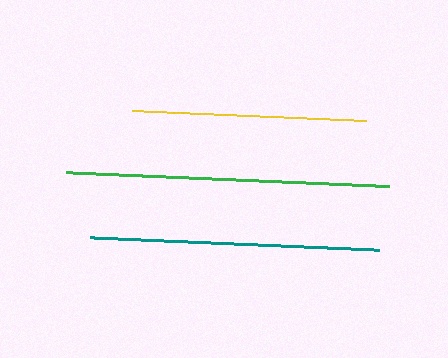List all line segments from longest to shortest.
From longest to shortest: green, teal, yellow.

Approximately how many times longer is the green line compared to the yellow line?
The green line is approximately 1.4 times the length of the yellow line.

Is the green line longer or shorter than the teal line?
The green line is longer than the teal line.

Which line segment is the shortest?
The yellow line is the shortest at approximately 234 pixels.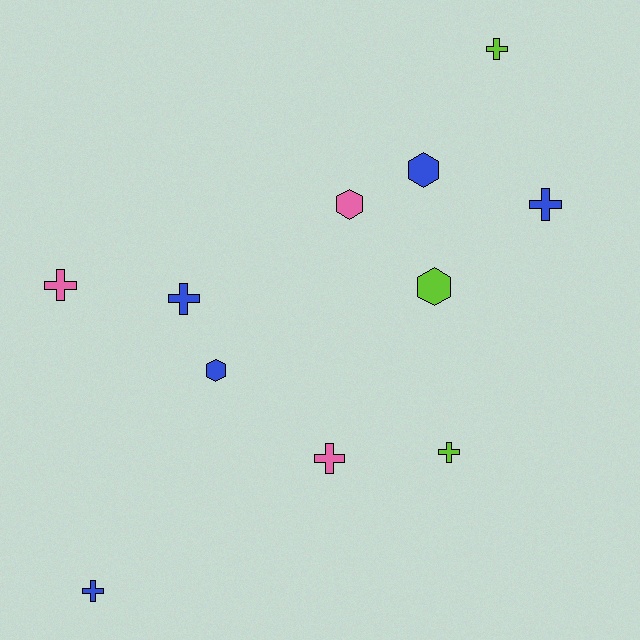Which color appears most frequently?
Blue, with 5 objects.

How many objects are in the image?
There are 11 objects.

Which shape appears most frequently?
Cross, with 7 objects.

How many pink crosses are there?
There are 2 pink crosses.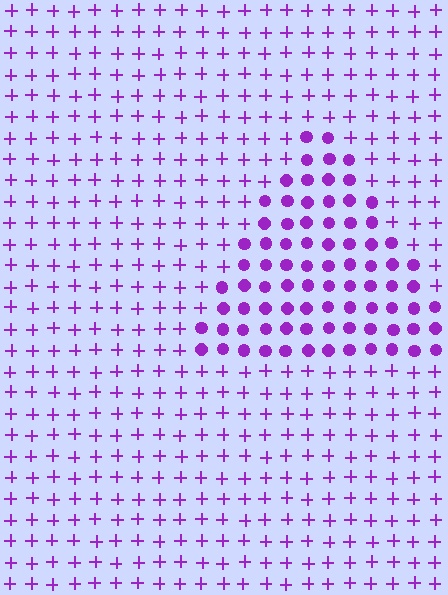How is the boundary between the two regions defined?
The boundary is defined by a change in element shape: circles inside vs. plus signs outside. All elements share the same color and spacing.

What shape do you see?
I see a triangle.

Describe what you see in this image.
The image is filled with small purple elements arranged in a uniform grid. A triangle-shaped region contains circles, while the surrounding area contains plus signs. The boundary is defined purely by the change in element shape.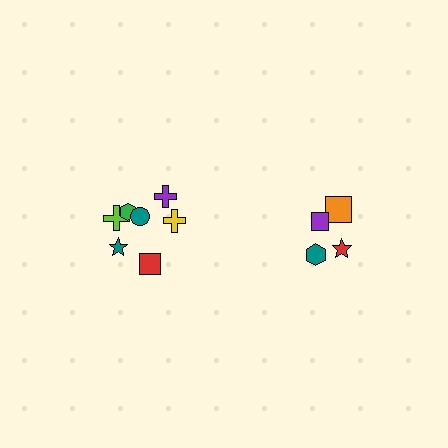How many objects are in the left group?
There are 7 objects.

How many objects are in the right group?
There are 4 objects.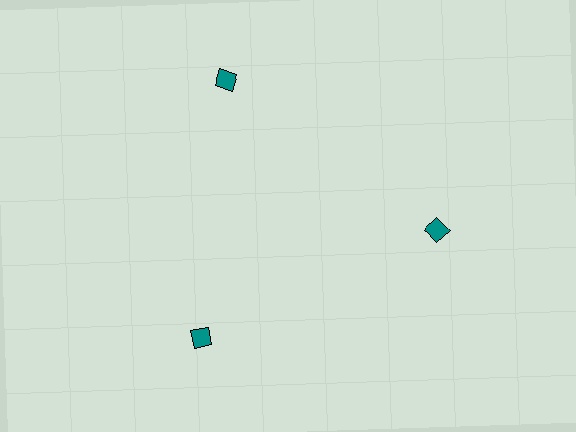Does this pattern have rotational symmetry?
Yes, this pattern has 3-fold rotational symmetry. It looks the same after rotating 120 degrees around the center.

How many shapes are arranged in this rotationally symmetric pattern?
There are 3 shapes, arranged in 3 groups of 1.